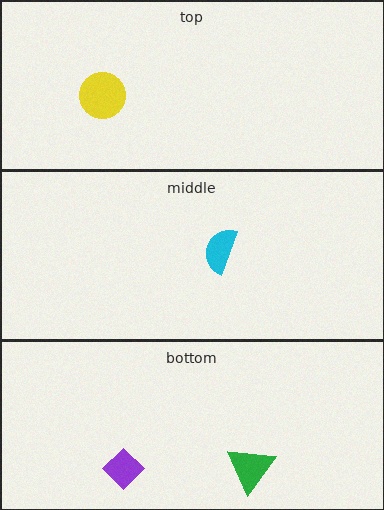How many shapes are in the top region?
1.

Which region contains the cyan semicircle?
The middle region.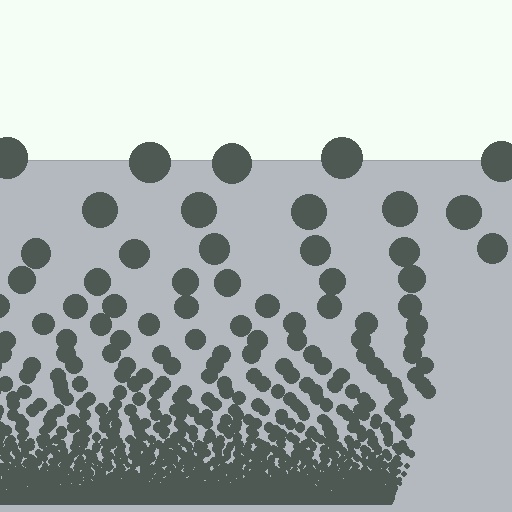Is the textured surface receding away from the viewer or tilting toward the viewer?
The surface appears to tilt toward the viewer. Texture elements get larger and sparser toward the top.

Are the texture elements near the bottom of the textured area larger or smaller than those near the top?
Smaller. The gradient is inverted — elements near the bottom are smaller and denser.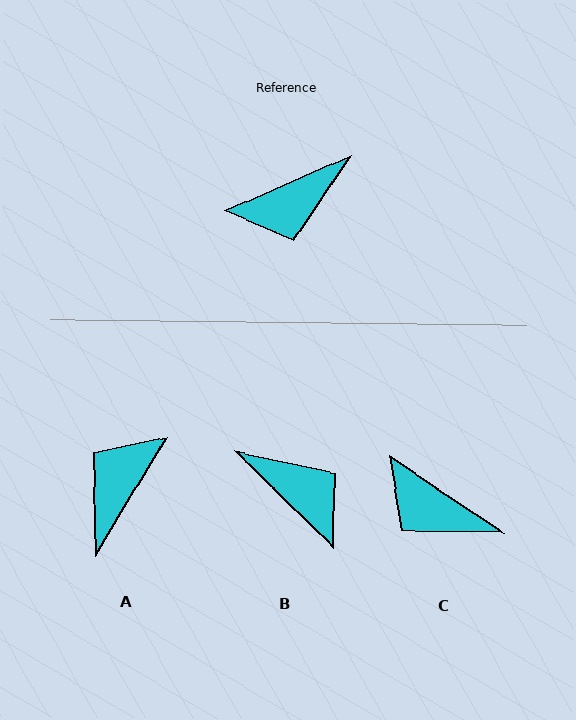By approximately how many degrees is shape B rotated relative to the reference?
Approximately 112 degrees counter-clockwise.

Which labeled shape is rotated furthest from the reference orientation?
A, about 145 degrees away.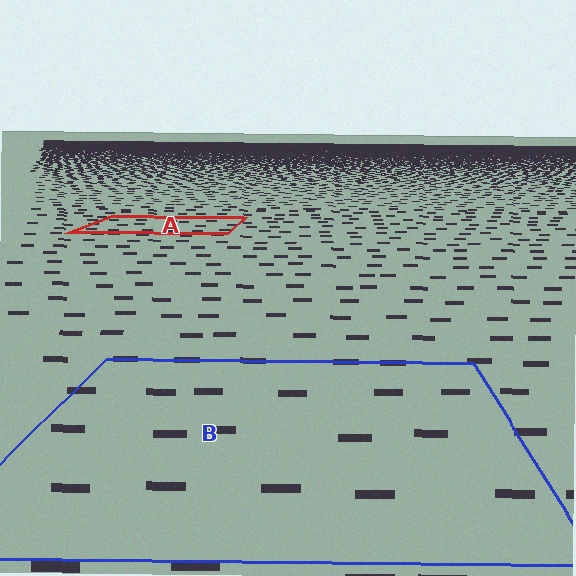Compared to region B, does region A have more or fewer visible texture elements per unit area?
Region A has more texture elements per unit area — they are packed more densely because it is farther away.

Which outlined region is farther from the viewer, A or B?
Region A is farther from the viewer — the texture elements inside it appear smaller and more densely packed.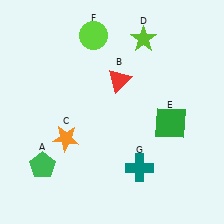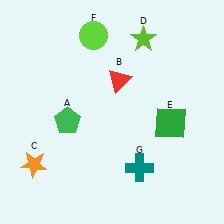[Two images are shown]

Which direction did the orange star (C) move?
The orange star (C) moved left.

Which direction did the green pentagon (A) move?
The green pentagon (A) moved up.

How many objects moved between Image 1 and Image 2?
2 objects moved between the two images.